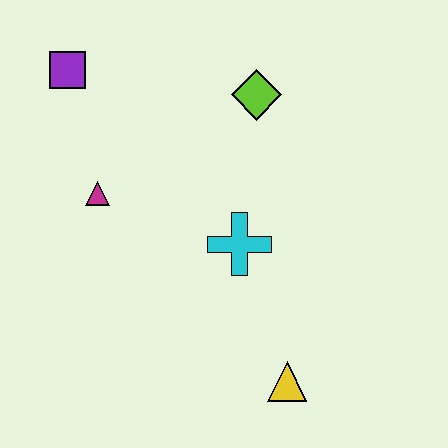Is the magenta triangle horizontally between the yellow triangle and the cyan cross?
No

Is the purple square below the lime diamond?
No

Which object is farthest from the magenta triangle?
The yellow triangle is farthest from the magenta triangle.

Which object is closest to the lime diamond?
The cyan cross is closest to the lime diamond.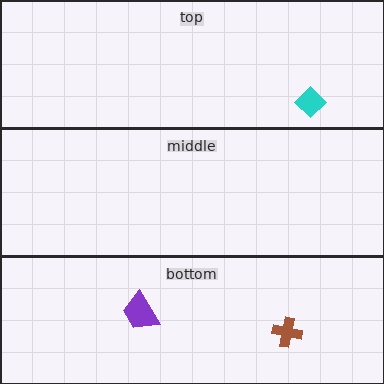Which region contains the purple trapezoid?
The bottom region.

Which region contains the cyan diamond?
The top region.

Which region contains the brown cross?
The bottom region.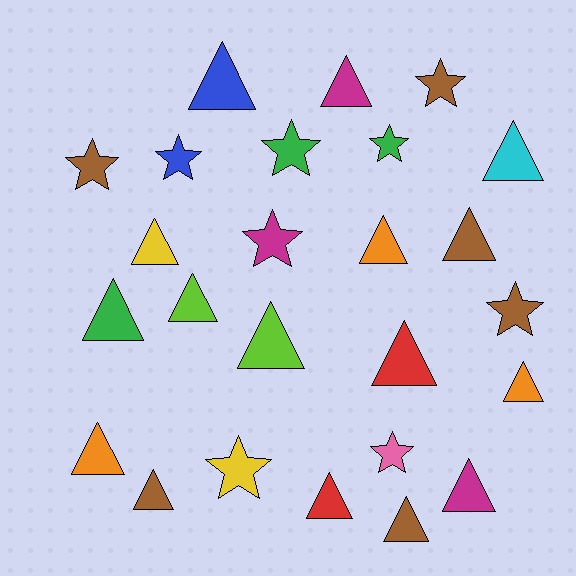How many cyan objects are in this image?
There is 1 cyan object.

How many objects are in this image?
There are 25 objects.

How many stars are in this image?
There are 9 stars.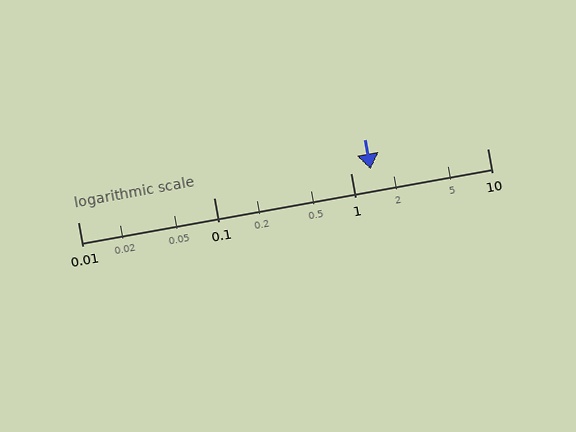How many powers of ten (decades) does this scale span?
The scale spans 3 decades, from 0.01 to 10.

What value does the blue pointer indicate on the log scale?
The pointer indicates approximately 1.4.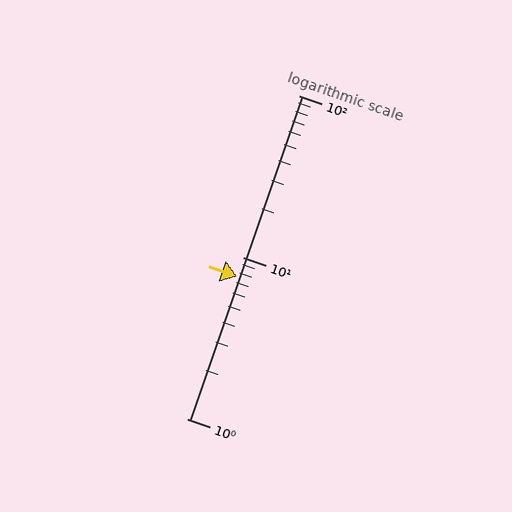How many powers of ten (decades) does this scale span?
The scale spans 2 decades, from 1 to 100.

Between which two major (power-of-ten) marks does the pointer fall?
The pointer is between 1 and 10.